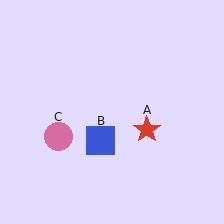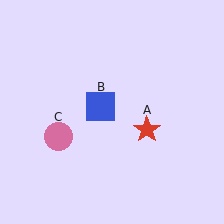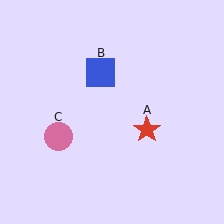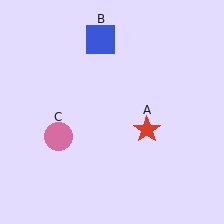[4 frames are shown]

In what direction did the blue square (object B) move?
The blue square (object B) moved up.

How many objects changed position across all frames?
1 object changed position: blue square (object B).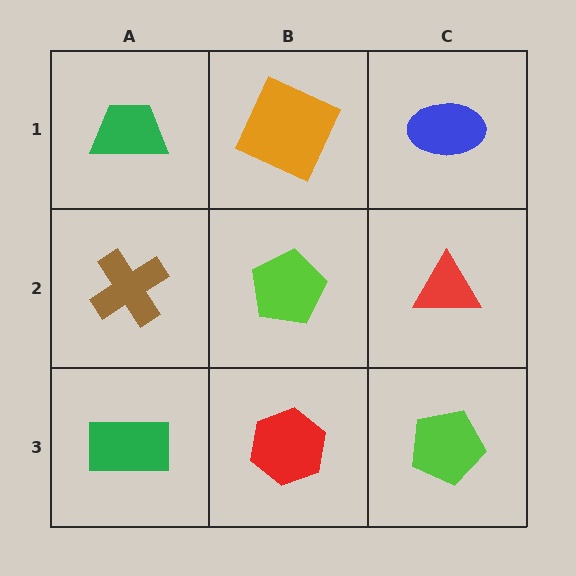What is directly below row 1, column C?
A red triangle.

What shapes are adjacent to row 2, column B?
An orange square (row 1, column B), a red hexagon (row 3, column B), a brown cross (row 2, column A), a red triangle (row 2, column C).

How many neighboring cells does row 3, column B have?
3.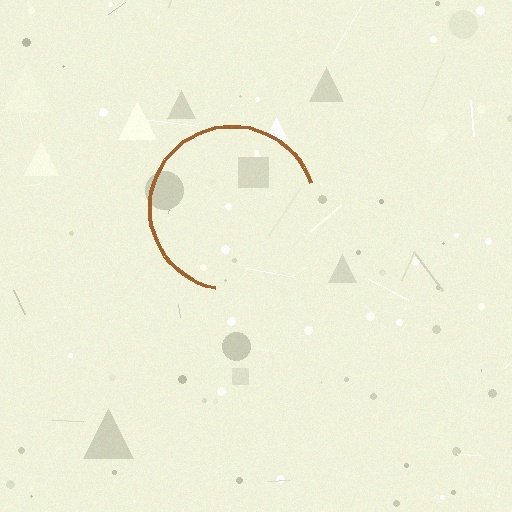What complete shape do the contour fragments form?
The contour fragments form a circle.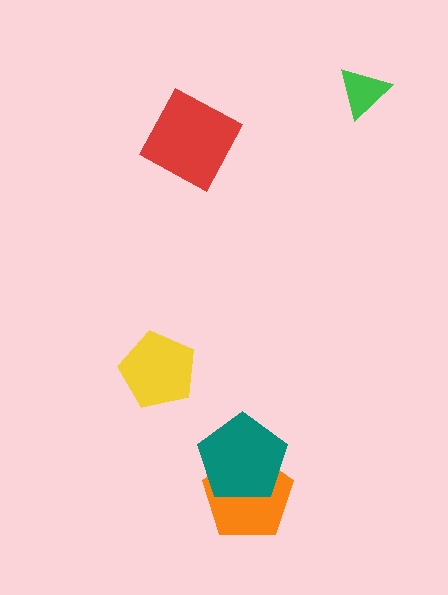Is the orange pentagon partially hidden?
Yes, it is partially covered by another shape.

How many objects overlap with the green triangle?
0 objects overlap with the green triangle.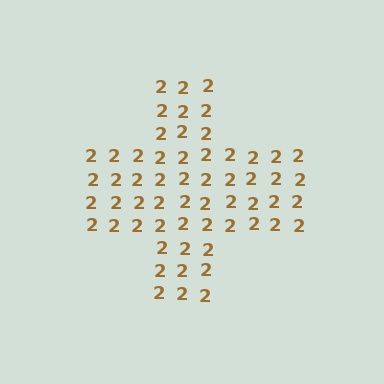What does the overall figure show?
The overall figure shows a cross.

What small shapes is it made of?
It is made of small digit 2's.